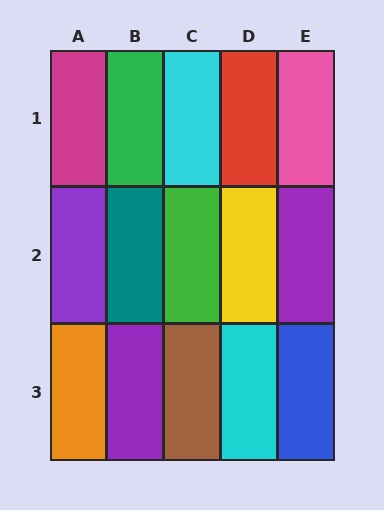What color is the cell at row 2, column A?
Purple.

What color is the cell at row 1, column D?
Red.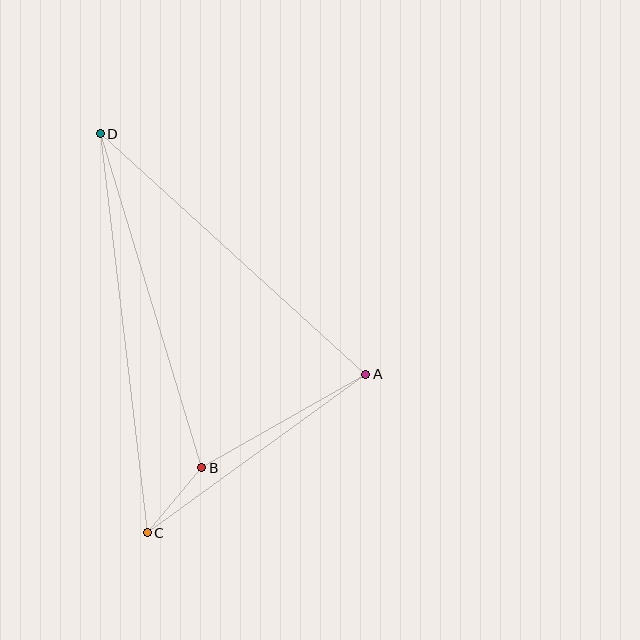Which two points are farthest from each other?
Points C and D are farthest from each other.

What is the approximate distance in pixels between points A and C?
The distance between A and C is approximately 270 pixels.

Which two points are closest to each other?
Points B and C are closest to each other.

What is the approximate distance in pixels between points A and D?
The distance between A and D is approximately 358 pixels.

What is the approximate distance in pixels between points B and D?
The distance between B and D is approximately 349 pixels.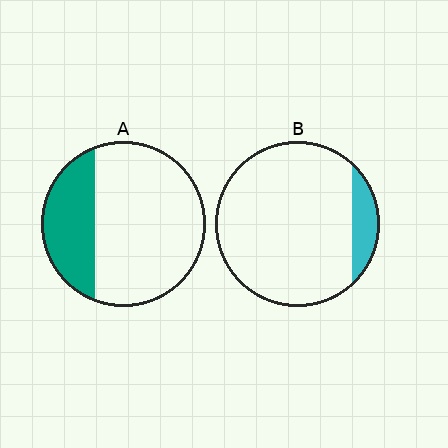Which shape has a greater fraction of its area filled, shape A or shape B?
Shape A.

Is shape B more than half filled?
No.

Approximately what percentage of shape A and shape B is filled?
A is approximately 30% and B is approximately 10%.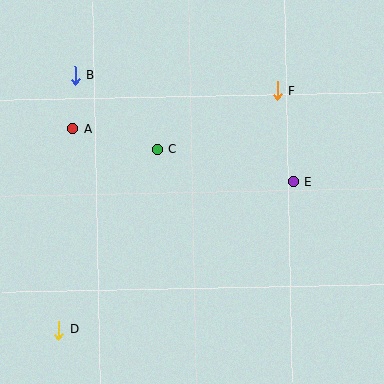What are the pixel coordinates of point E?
Point E is at (293, 182).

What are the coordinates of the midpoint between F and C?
The midpoint between F and C is at (217, 120).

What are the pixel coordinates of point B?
Point B is at (75, 75).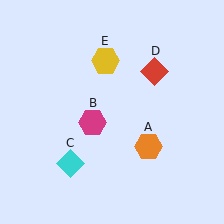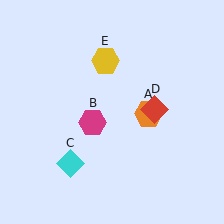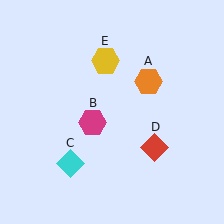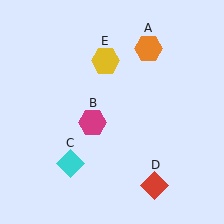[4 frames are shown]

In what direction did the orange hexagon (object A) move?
The orange hexagon (object A) moved up.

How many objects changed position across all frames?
2 objects changed position: orange hexagon (object A), red diamond (object D).